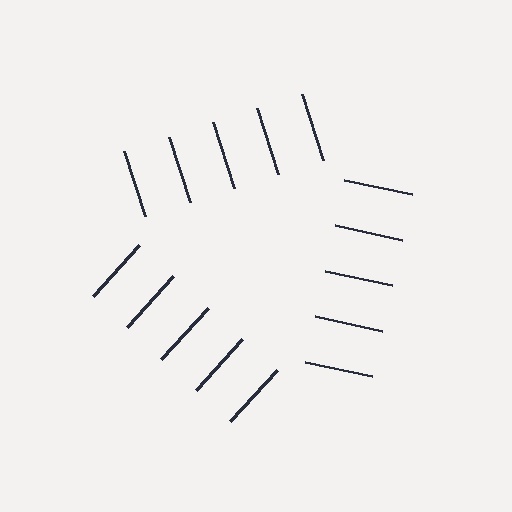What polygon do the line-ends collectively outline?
An illusory triangle — the line segments terminate on its edges but no continuous stroke is drawn.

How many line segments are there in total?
15 — 5 along each of the 3 edges.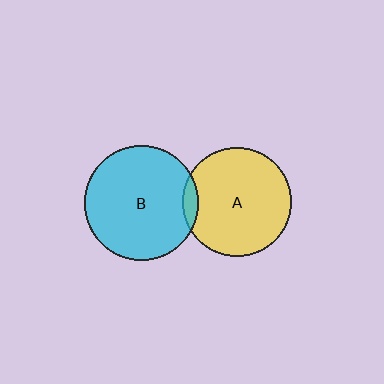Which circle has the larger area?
Circle B (cyan).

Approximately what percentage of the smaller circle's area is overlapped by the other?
Approximately 5%.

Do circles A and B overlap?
Yes.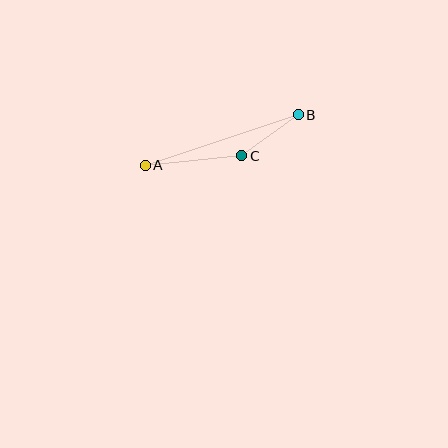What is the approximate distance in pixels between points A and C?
The distance between A and C is approximately 97 pixels.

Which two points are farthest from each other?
Points A and B are farthest from each other.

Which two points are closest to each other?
Points B and C are closest to each other.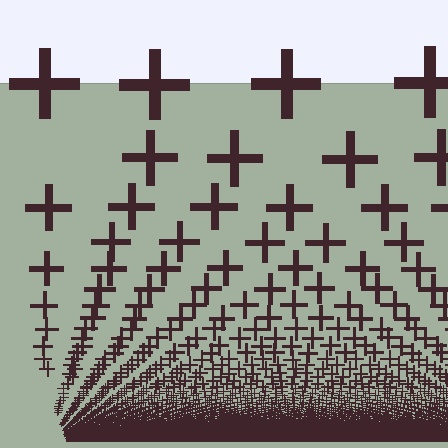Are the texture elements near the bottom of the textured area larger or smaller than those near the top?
Smaller. The gradient is inverted — elements near the bottom are smaller and denser.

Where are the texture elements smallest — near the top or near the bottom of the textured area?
Near the bottom.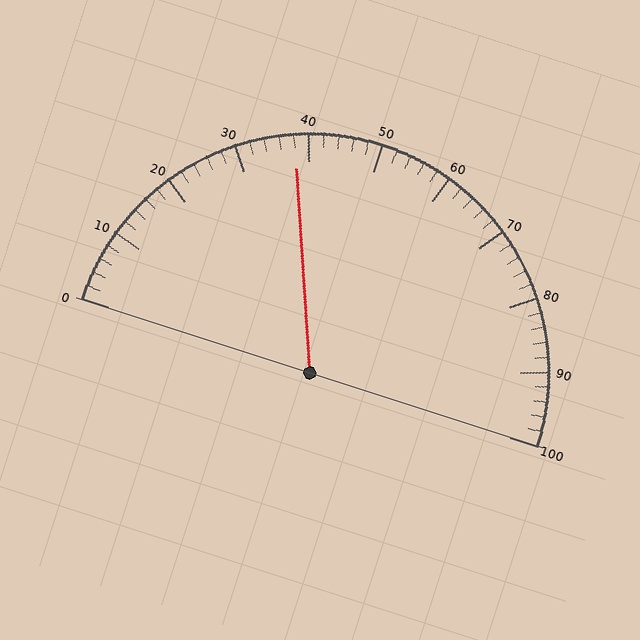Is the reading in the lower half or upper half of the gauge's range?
The reading is in the lower half of the range (0 to 100).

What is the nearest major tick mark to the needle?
The nearest major tick mark is 40.